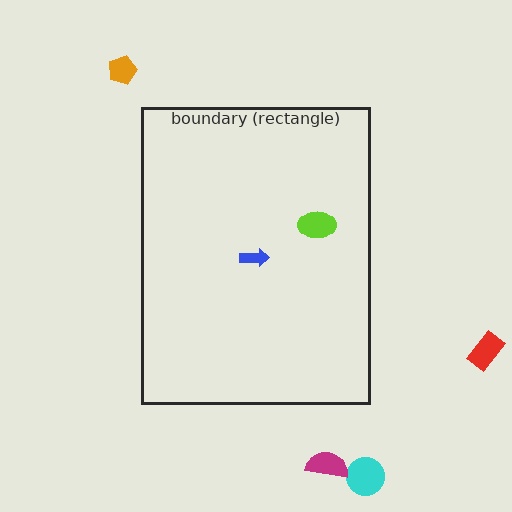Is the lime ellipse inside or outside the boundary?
Inside.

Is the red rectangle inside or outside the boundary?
Outside.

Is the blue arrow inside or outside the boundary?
Inside.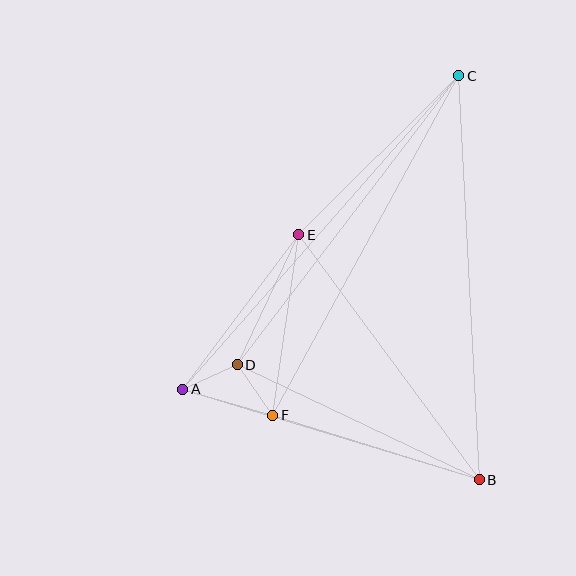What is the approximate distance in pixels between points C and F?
The distance between C and F is approximately 387 pixels.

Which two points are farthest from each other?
Points A and C are farthest from each other.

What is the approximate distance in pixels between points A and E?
The distance between A and E is approximately 193 pixels.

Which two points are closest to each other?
Points A and D are closest to each other.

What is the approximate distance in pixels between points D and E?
The distance between D and E is approximately 144 pixels.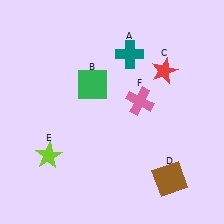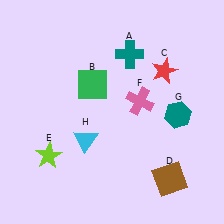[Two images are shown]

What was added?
A teal hexagon (G), a cyan triangle (H) were added in Image 2.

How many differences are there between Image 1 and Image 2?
There are 2 differences between the two images.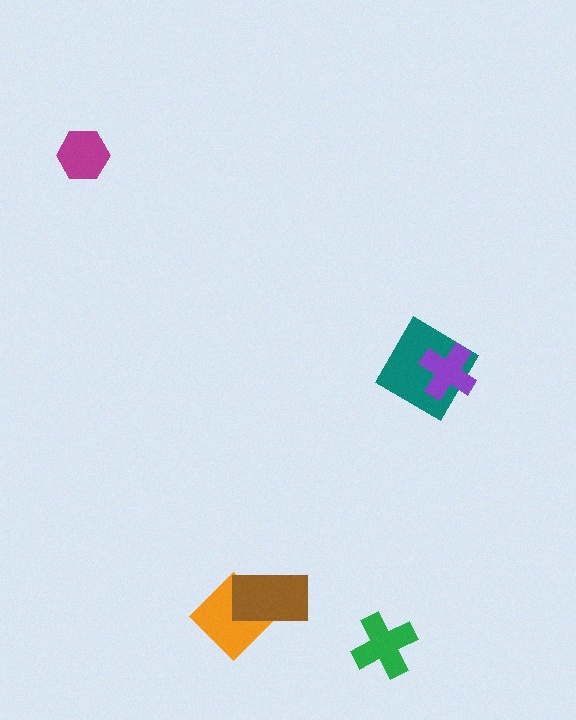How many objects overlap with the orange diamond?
1 object overlaps with the orange diamond.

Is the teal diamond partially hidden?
Yes, it is partially covered by another shape.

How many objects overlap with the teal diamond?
1 object overlaps with the teal diamond.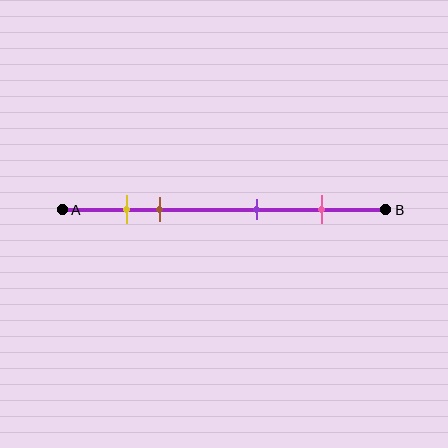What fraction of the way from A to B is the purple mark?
The purple mark is approximately 60% (0.6) of the way from A to B.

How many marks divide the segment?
There are 4 marks dividing the segment.